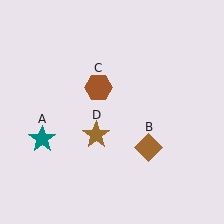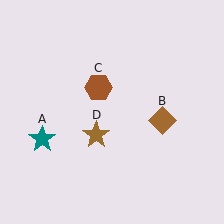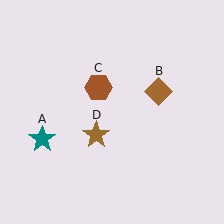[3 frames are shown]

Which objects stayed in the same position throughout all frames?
Teal star (object A) and brown hexagon (object C) and brown star (object D) remained stationary.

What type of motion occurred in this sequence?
The brown diamond (object B) rotated counterclockwise around the center of the scene.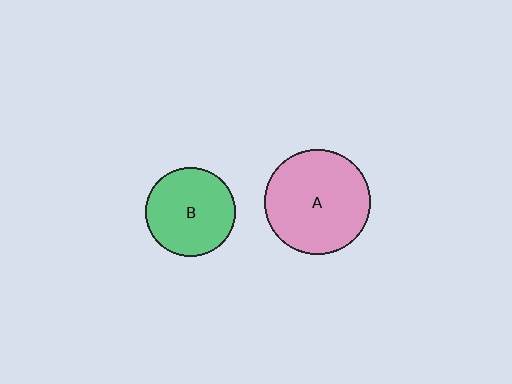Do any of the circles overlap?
No, none of the circles overlap.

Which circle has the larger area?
Circle A (pink).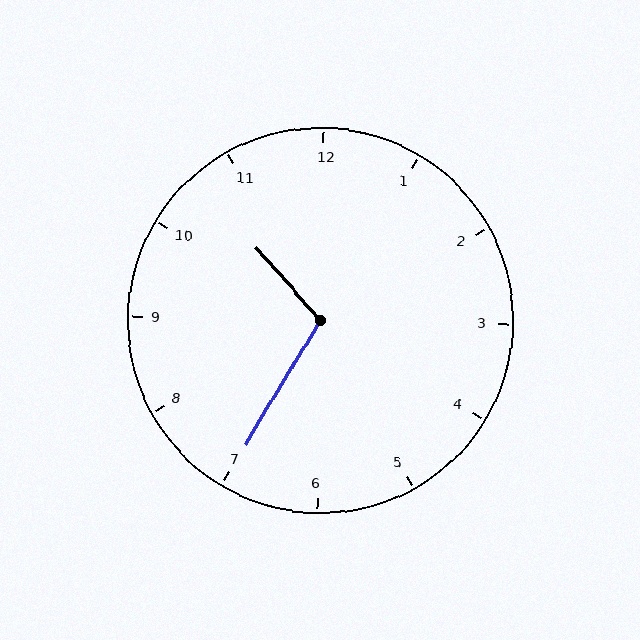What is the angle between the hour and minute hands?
Approximately 108 degrees.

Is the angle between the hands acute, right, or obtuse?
It is obtuse.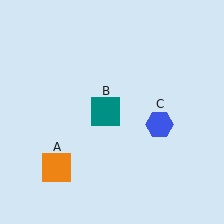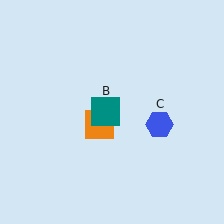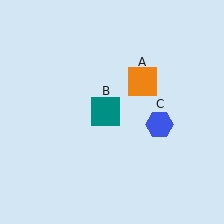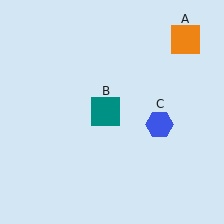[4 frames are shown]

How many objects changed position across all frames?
1 object changed position: orange square (object A).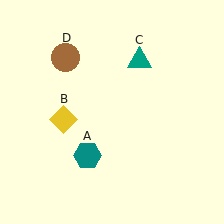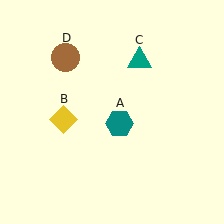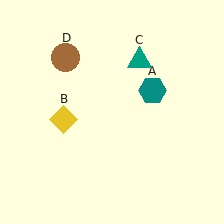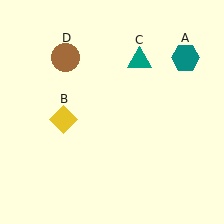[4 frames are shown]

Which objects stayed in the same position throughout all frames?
Yellow diamond (object B) and teal triangle (object C) and brown circle (object D) remained stationary.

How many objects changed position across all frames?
1 object changed position: teal hexagon (object A).